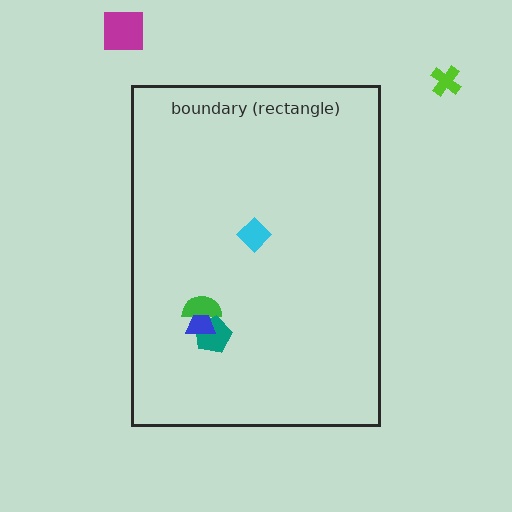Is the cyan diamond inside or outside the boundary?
Inside.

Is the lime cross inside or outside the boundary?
Outside.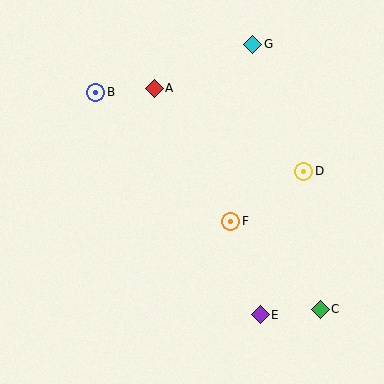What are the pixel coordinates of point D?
Point D is at (304, 171).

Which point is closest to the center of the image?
Point F at (231, 221) is closest to the center.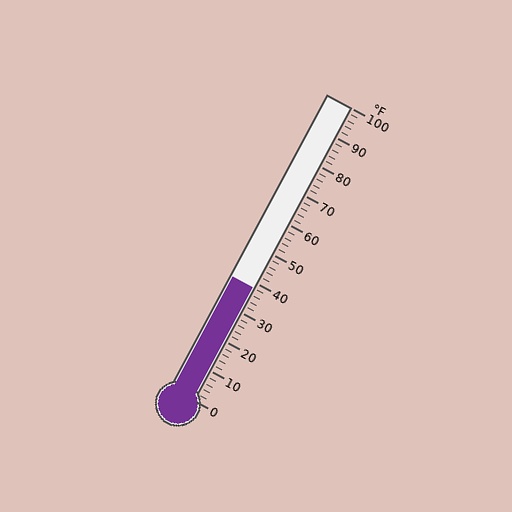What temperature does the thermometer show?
The thermometer shows approximately 38°F.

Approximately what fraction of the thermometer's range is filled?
The thermometer is filled to approximately 40% of its range.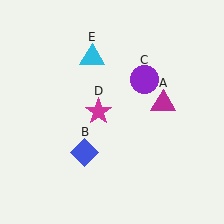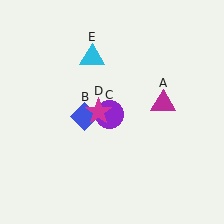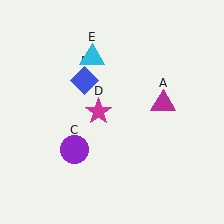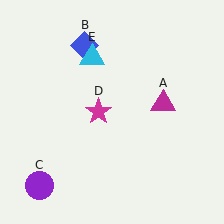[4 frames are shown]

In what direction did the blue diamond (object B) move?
The blue diamond (object B) moved up.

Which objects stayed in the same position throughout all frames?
Magenta triangle (object A) and magenta star (object D) and cyan triangle (object E) remained stationary.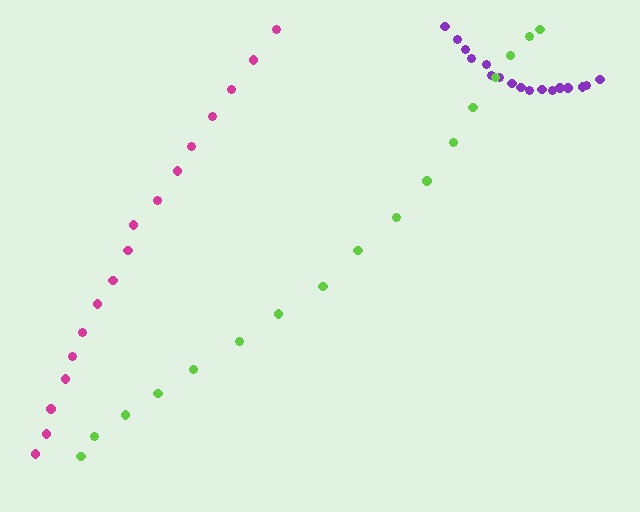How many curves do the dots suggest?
There are 3 distinct paths.